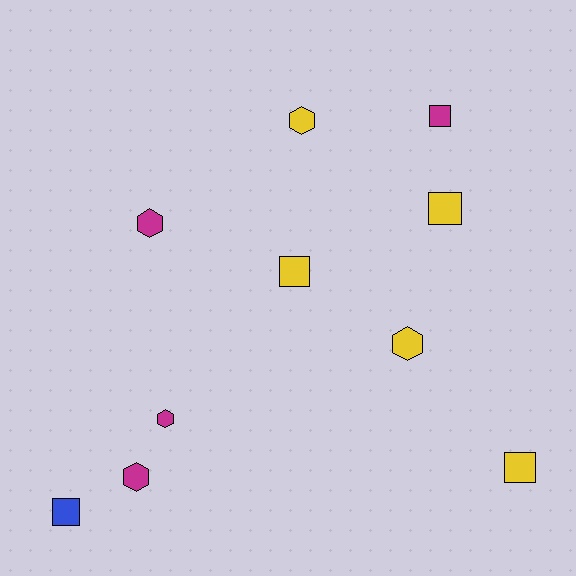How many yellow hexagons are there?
There are 2 yellow hexagons.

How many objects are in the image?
There are 10 objects.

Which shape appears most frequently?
Hexagon, with 5 objects.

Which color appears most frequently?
Yellow, with 5 objects.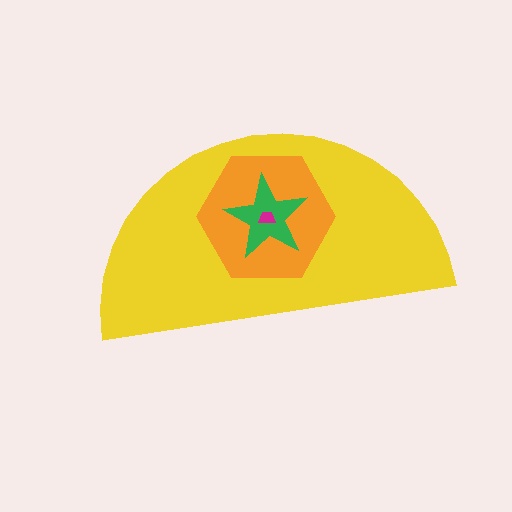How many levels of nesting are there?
4.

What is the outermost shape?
The yellow semicircle.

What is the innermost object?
The magenta trapezoid.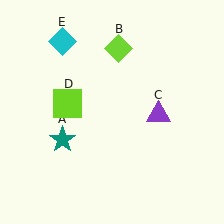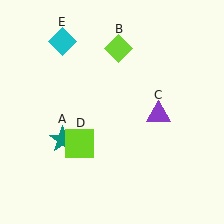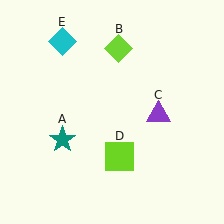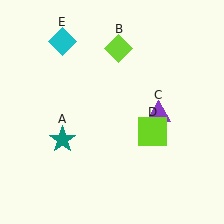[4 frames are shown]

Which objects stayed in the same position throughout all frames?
Teal star (object A) and lime diamond (object B) and purple triangle (object C) and cyan diamond (object E) remained stationary.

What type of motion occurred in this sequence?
The lime square (object D) rotated counterclockwise around the center of the scene.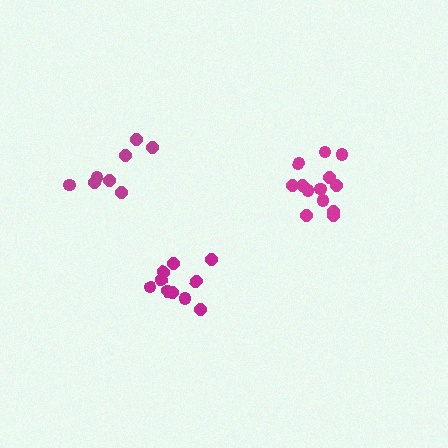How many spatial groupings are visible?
There are 3 spatial groupings.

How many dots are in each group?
Group 1: 13 dots, Group 2: 10 dots, Group 3: 8 dots (31 total).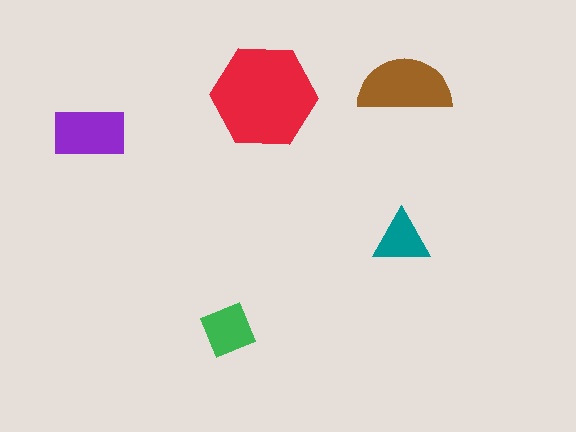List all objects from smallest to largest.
The teal triangle, the green square, the purple rectangle, the brown semicircle, the red hexagon.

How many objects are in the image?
There are 5 objects in the image.